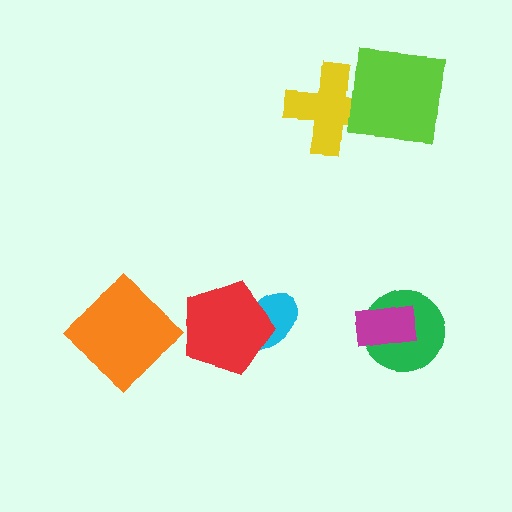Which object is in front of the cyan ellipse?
The red pentagon is in front of the cyan ellipse.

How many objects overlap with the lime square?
1 object overlaps with the lime square.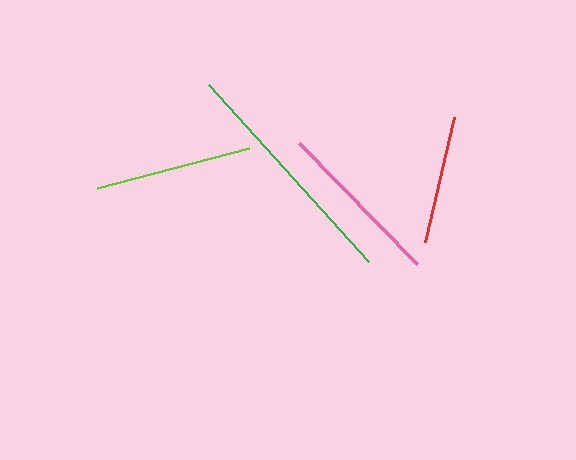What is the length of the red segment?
The red segment is approximately 129 pixels long.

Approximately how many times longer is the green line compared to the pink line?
The green line is approximately 1.4 times the length of the pink line.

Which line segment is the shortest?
The red line is the shortest at approximately 129 pixels.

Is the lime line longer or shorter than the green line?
The green line is longer than the lime line.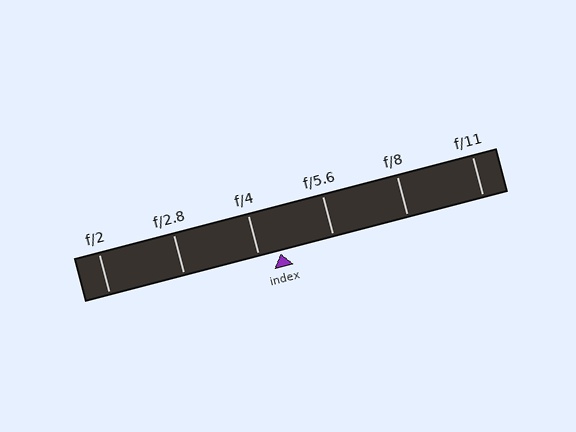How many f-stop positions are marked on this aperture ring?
There are 6 f-stop positions marked.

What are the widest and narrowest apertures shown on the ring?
The widest aperture shown is f/2 and the narrowest is f/11.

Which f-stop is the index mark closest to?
The index mark is closest to f/4.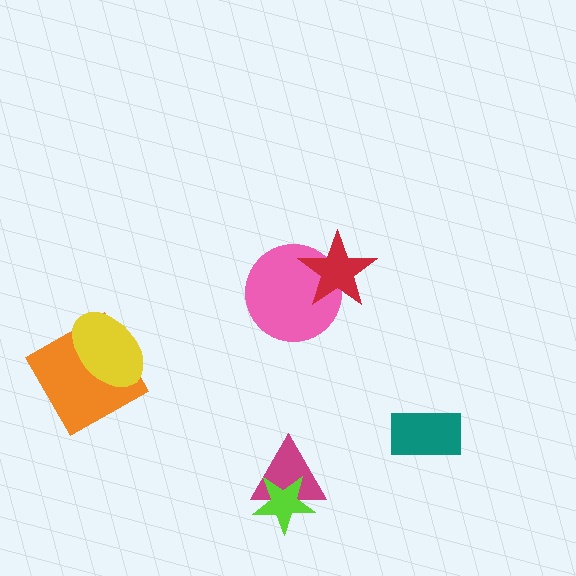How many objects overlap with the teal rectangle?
0 objects overlap with the teal rectangle.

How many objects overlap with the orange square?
1 object overlaps with the orange square.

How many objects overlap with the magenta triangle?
1 object overlaps with the magenta triangle.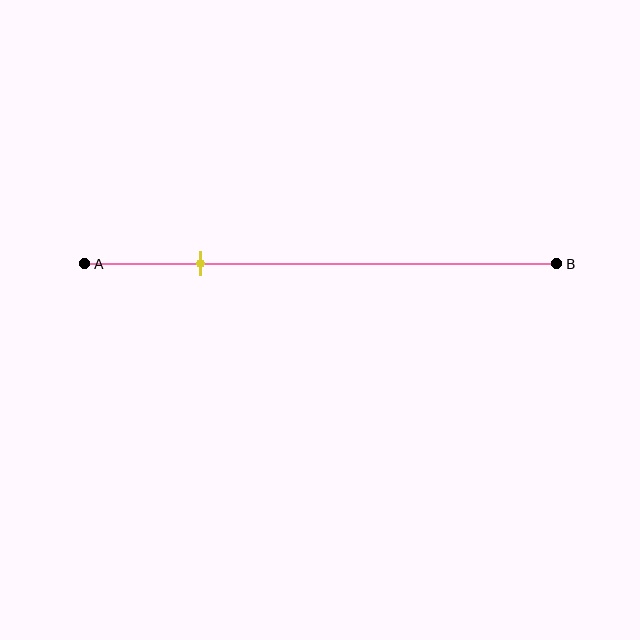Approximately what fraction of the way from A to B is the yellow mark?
The yellow mark is approximately 25% of the way from A to B.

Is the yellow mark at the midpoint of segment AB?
No, the mark is at about 25% from A, not at the 50% midpoint.